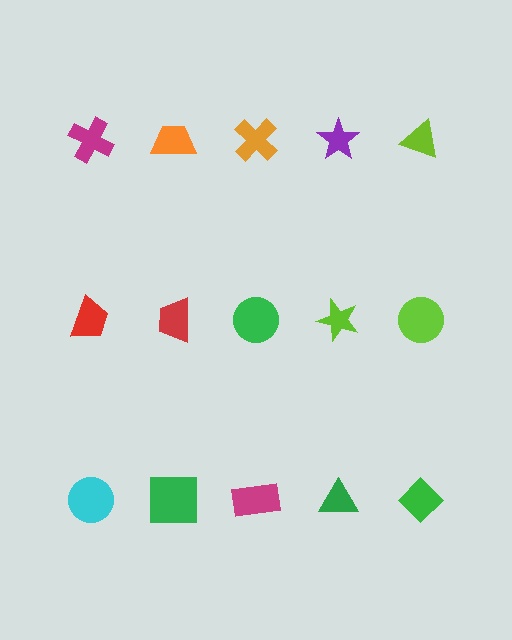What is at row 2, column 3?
A green circle.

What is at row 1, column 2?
An orange trapezoid.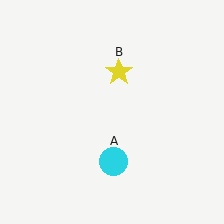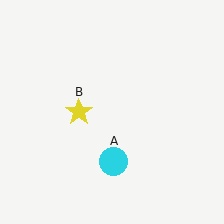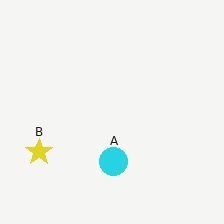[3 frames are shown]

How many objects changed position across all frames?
1 object changed position: yellow star (object B).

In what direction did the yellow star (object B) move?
The yellow star (object B) moved down and to the left.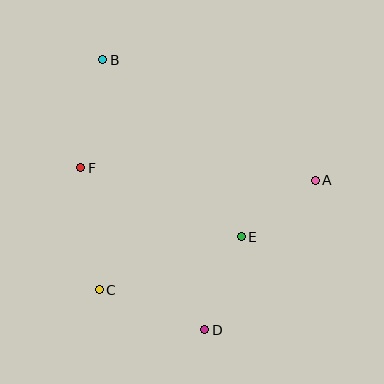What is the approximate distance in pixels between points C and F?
The distance between C and F is approximately 123 pixels.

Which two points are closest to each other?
Points A and E are closest to each other.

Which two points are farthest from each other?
Points B and D are farthest from each other.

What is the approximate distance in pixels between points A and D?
The distance between A and D is approximately 186 pixels.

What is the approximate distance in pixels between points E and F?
The distance between E and F is approximately 175 pixels.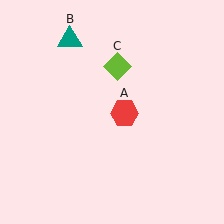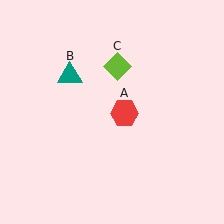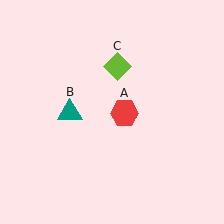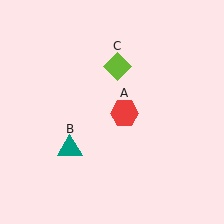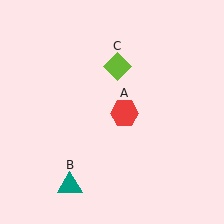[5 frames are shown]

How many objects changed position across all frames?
1 object changed position: teal triangle (object B).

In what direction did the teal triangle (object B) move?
The teal triangle (object B) moved down.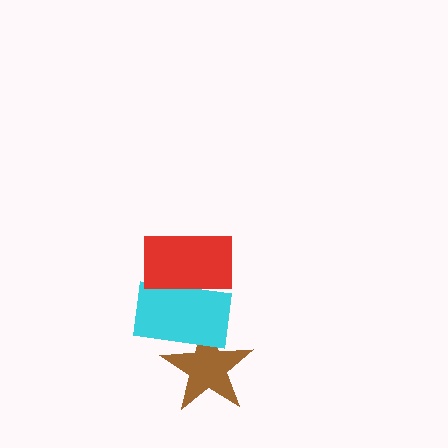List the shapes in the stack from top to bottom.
From top to bottom: the red rectangle, the cyan rectangle, the brown star.